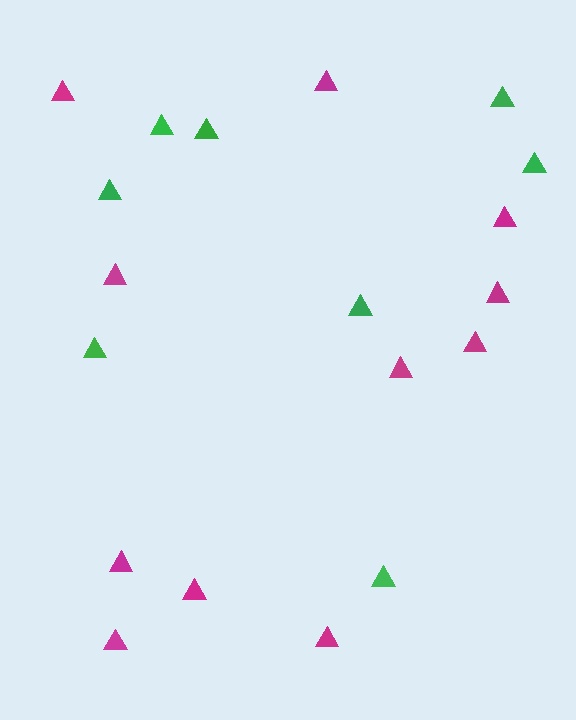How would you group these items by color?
There are 2 groups: one group of magenta triangles (11) and one group of green triangles (8).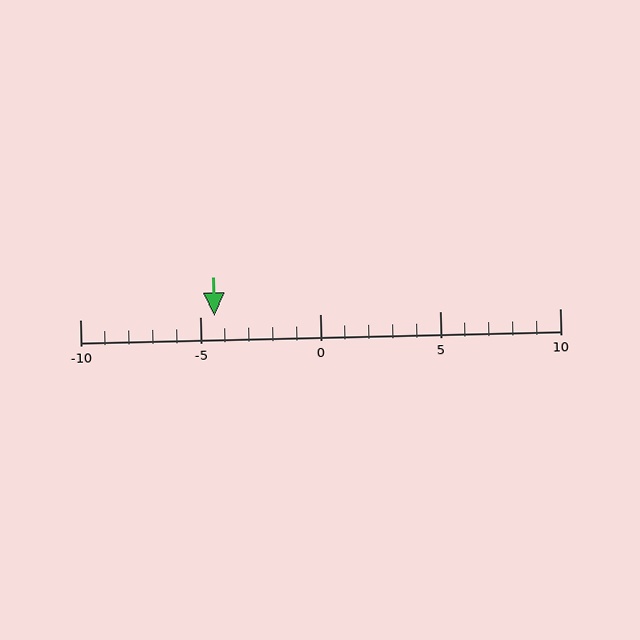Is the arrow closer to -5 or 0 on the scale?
The arrow is closer to -5.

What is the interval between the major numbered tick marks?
The major tick marks are spaced 5 units apart.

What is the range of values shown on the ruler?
The ruler shows values from -10 to 10.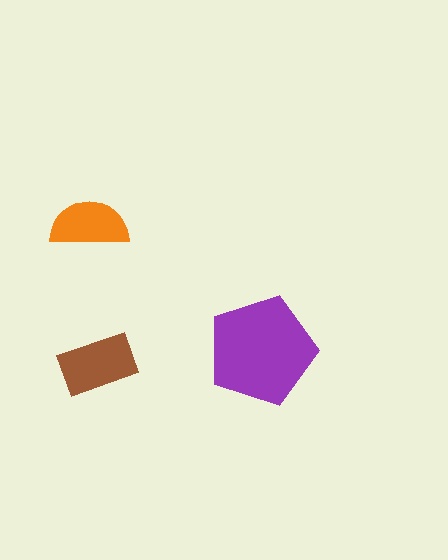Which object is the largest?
The purple pentagon.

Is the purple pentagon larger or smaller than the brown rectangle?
Larger.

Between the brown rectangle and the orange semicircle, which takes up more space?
The brown rectangle.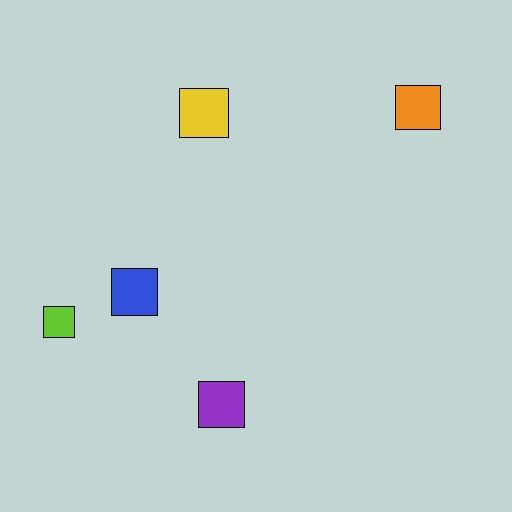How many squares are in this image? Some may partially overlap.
There are 5 squares.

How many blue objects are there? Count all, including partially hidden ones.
There is 1 blue object.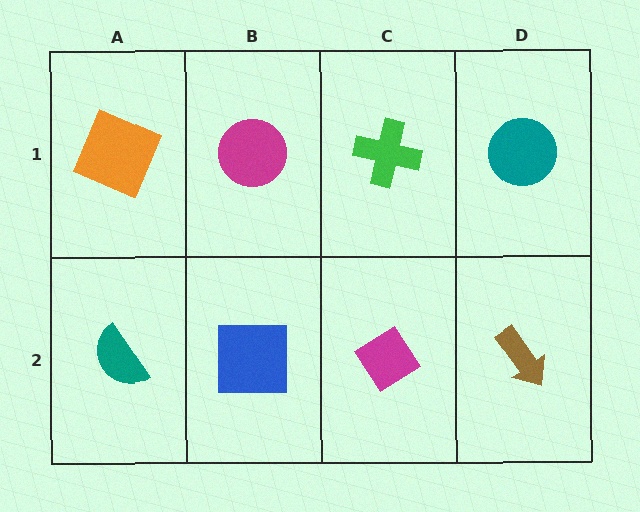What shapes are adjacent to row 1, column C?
A magenta diamond (row 2, column C), a magenta circle (row 1, column B), a teal circle (row 1, column D).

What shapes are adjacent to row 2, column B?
A magenta circle (row 1, column B), a teal semicircle (row 2, column A), a magenta diamond (row 2, column C).